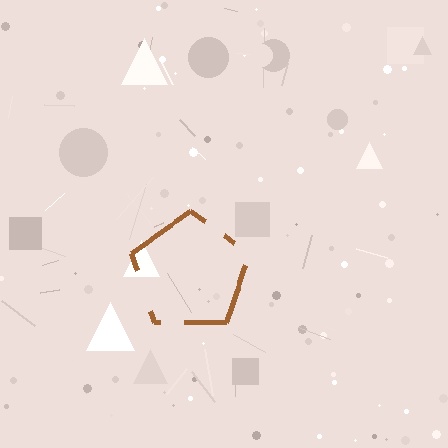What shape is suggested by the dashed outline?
The dashed outline suggests a pentagon.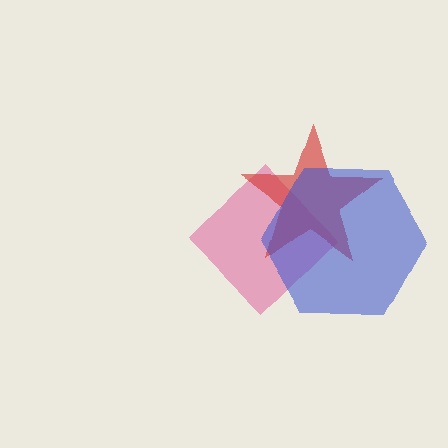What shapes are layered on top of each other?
The layered shapes are: a pink diamond, a red star, a blue hexagon.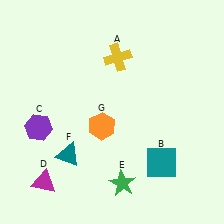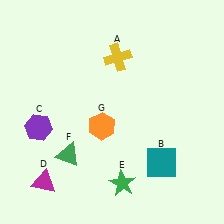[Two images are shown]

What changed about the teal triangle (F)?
In Image 1, F is teal. In Image 2, it changed to green.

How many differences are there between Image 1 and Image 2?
There is 1 difference between the two images.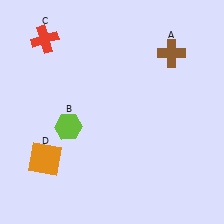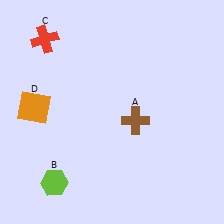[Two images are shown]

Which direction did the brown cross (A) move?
The brown cross (A) moved down.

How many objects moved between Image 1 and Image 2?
3 objects moved between the two images.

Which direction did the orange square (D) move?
The orange square (D) moved up.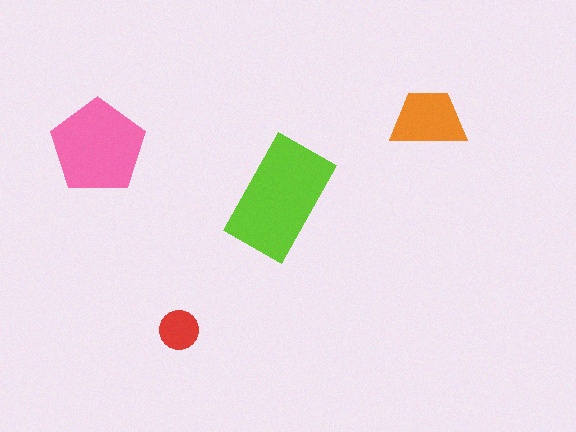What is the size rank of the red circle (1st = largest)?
4th.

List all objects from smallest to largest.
The red circle, the orange trapezoid, the pink pentagon, the lime rectangle.